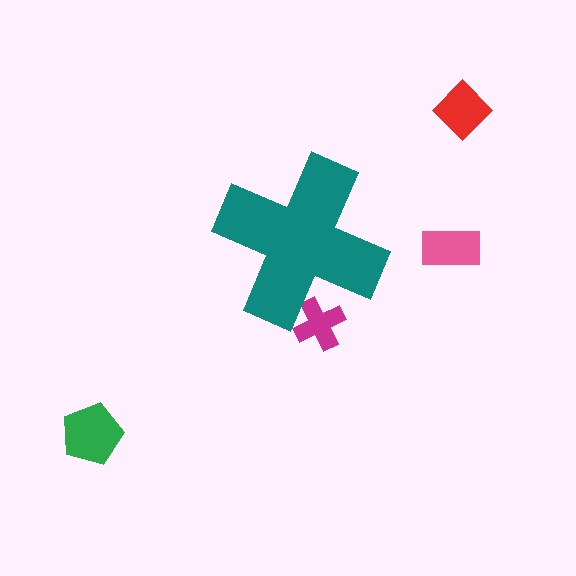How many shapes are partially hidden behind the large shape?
1 shape is partially hidden.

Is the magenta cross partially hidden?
Yes, the magenta cross is partially hidden behind the teal cross.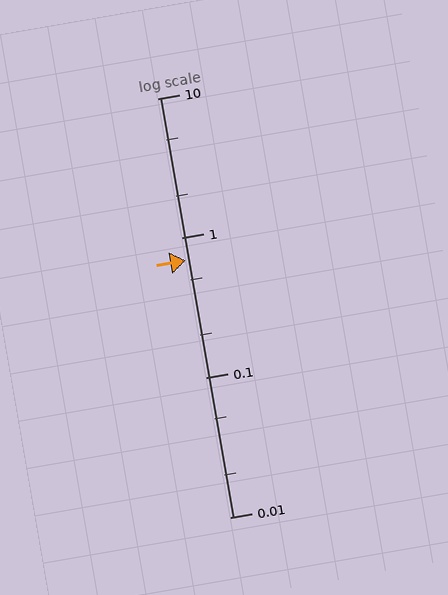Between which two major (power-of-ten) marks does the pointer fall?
The pointer is between 0.1 and 1.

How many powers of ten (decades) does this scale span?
The scale spans 3 decades, from 0.01 to 10.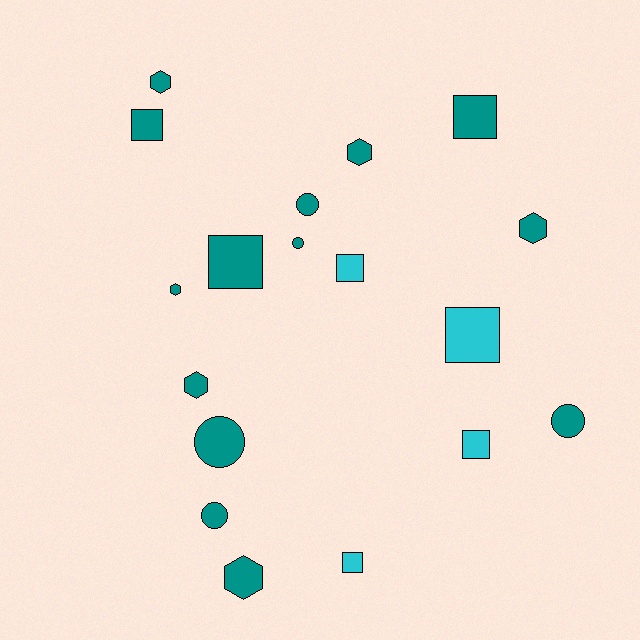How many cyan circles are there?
There are no cyan circles.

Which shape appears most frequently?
Square, with 7 objects.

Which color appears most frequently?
Teal, with 14 objects.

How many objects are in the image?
There are 18 objects.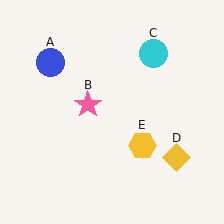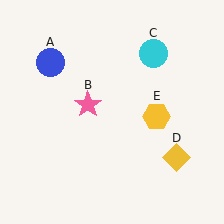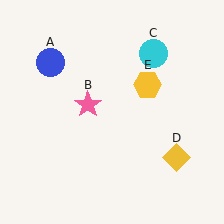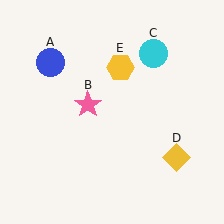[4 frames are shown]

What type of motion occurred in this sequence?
The yellow hexagon (object E) rotated counterclockwise around the center of the scene.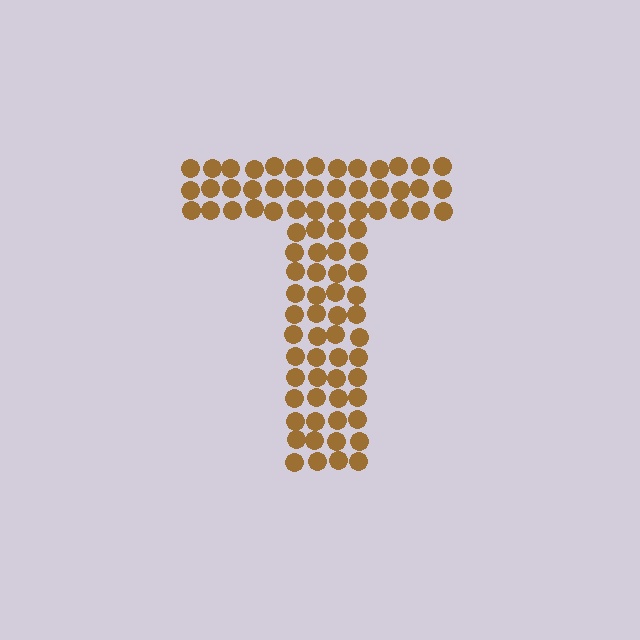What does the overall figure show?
The overall figure shows the letter T.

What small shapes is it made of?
It is made of small circles.